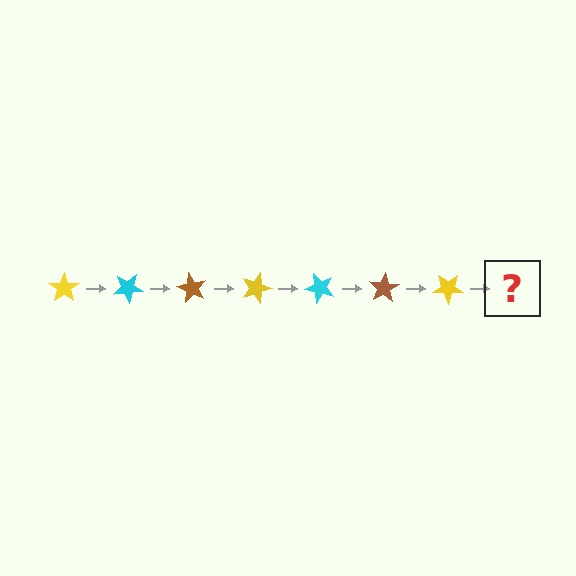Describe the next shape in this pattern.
It should be a cyan star, rotated 210 degrees from the start.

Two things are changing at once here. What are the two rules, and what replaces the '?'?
The two rules are that it rotates 30 degrees each step and the color cycles through yellow, cyan, and brown. The '?' should be a cyan star, rotated 210 degrees from the start.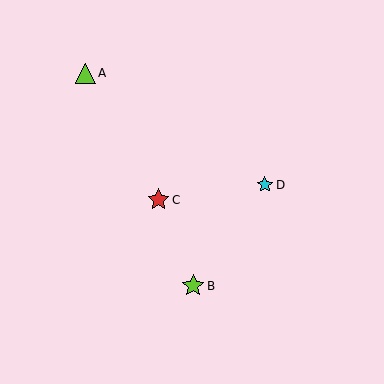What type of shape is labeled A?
Shape A is a lime triangle.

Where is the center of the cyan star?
The center of the cyan star is at (265, 185).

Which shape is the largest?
The lime star (labeled B) is the largest.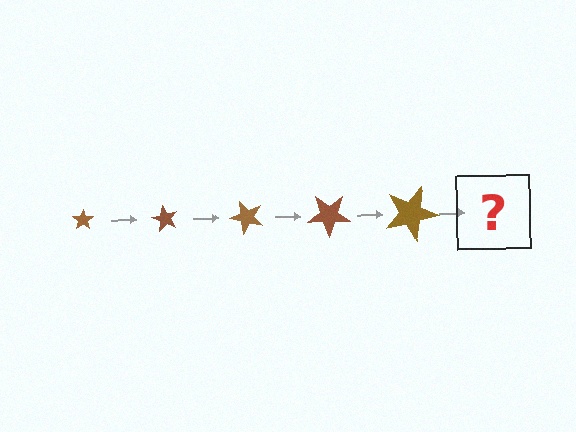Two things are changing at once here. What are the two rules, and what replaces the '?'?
The two rules are that the star grows larger each step and it rotates 60 degrees each step. The '?' should be a star, larger than the previous one and rotated 300 degrees from the start.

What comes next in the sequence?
The next element should be a star, larger than the previous one and rotated 300 degrees from the start.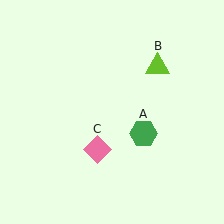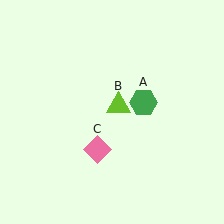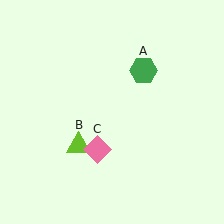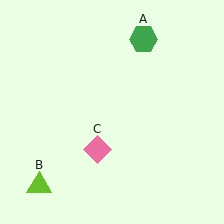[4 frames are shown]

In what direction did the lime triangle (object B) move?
The lime triangle (object B) moved down and to the left.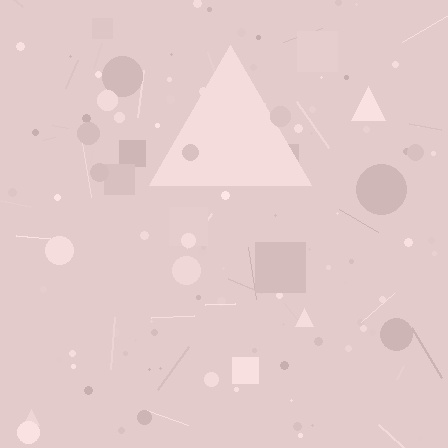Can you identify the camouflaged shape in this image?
The camouflaged shape is a triangle.